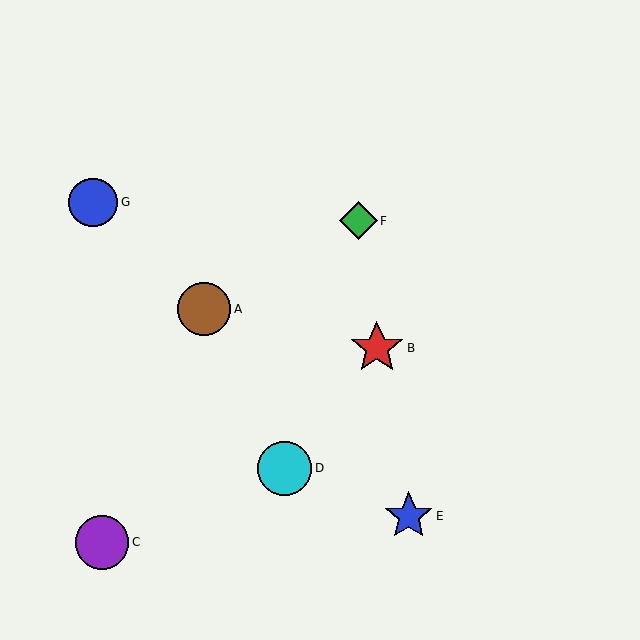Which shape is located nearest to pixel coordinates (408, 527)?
The blue star (labeled E) at (409, 516) is nearest to that location.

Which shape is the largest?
The cyan circle (labeled D) is the largest.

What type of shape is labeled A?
Shape A is a brown circle.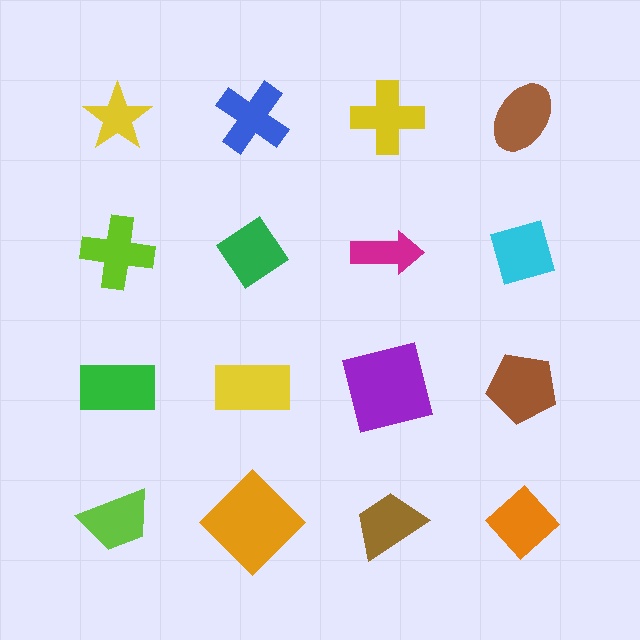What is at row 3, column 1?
A green rectangle.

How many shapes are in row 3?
4 shapes.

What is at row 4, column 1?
A lime trapezoid.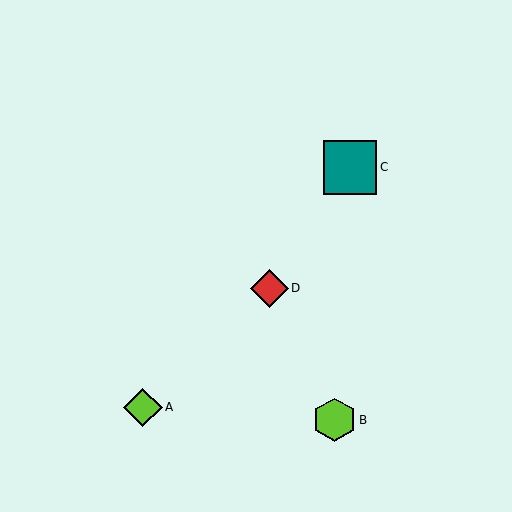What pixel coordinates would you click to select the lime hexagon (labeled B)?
Click at (335, 420) to select the lime hexagon B.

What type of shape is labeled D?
Shape D is a red diamond.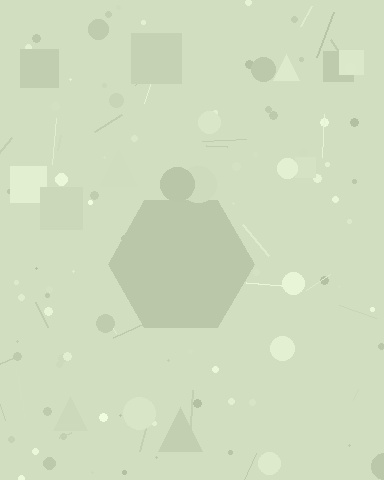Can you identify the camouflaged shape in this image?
The camouflaged shape is a hexagon.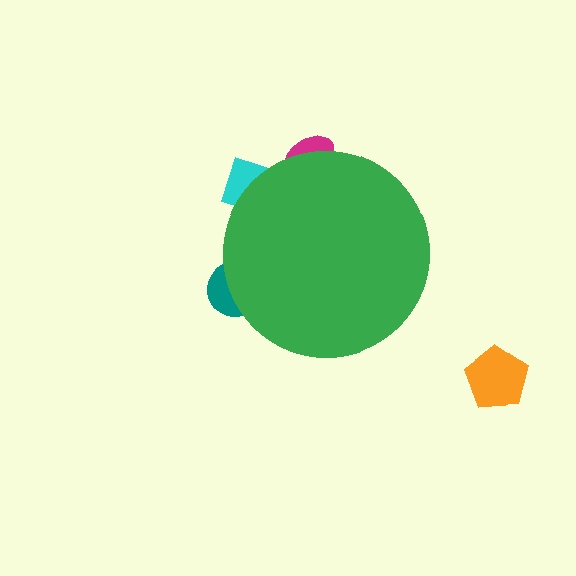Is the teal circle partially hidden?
Yes, the teal circle is partially hidden behind the green circle.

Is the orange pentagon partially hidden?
No, the orange pentagon is fully visible.